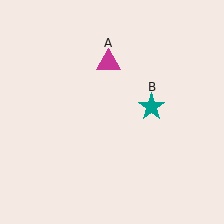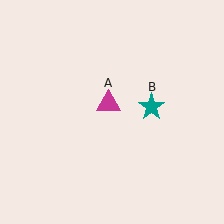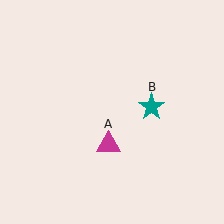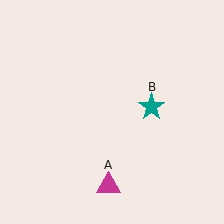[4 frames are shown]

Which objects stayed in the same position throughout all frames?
Teal star (object B) remained stationary.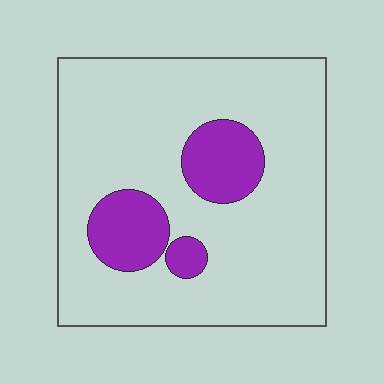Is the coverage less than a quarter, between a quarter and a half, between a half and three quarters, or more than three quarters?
Less than a quarter.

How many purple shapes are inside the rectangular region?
3.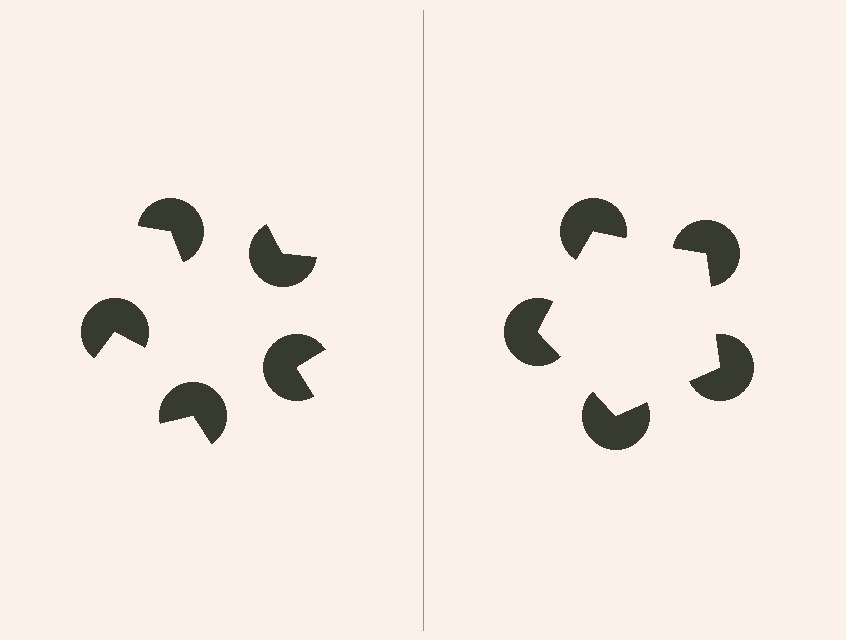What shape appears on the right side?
An illusory pentagon.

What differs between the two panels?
The pac-man discs are positioned identically on both sides; only the wedge orientations differ. On the right they align to a pentagon; on the left they are misaligned.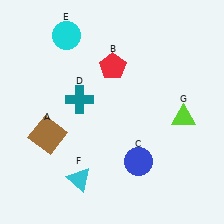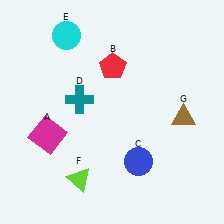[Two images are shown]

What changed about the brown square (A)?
In Image 1, A is brown. In Image 2, it changed to magenta.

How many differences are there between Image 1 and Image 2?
There are 3 differences between the two images.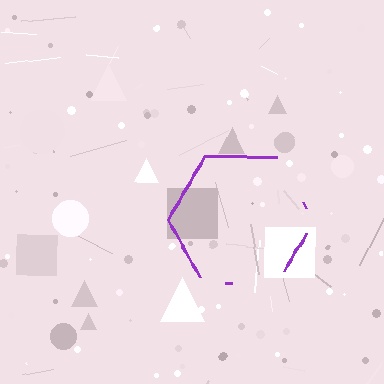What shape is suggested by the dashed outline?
The dashed outline suggests a hexagon.